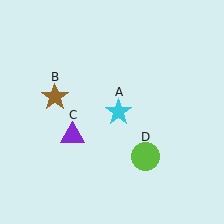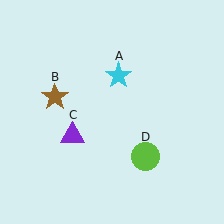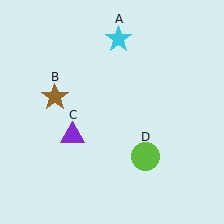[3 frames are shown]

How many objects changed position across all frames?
1 object changed position: cyan star (object A).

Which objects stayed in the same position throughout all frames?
Brown star (object B) and purple triangle (object C) and lime circle (object D) remained stationary.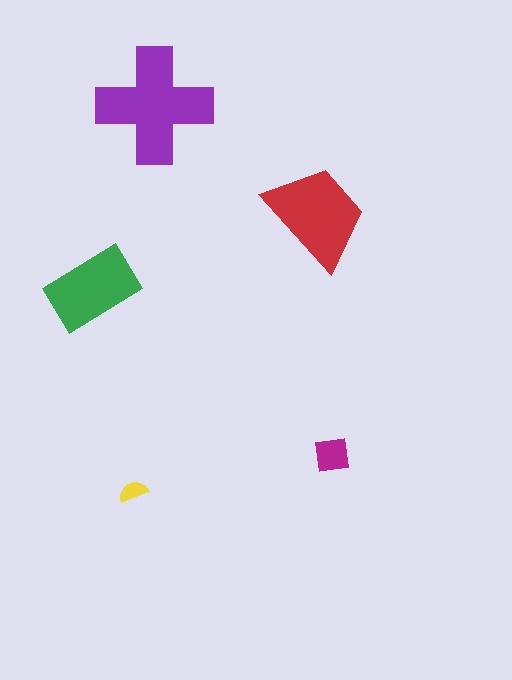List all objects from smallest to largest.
The yellow semicircle, the magenta square, the green rectangle, the red trapezoid, the purple cross.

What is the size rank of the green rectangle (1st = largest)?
3rd.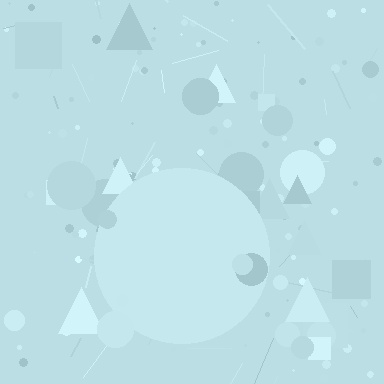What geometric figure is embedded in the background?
A circle is embedded in the background.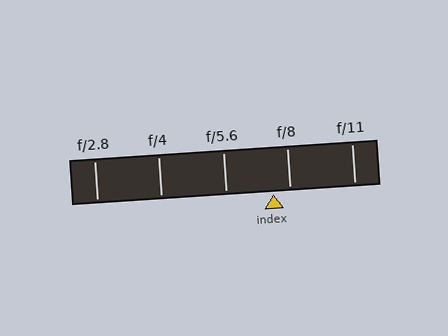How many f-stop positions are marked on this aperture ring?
There are 5 f-stop positions marked.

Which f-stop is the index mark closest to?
The index mark is closest to f/8.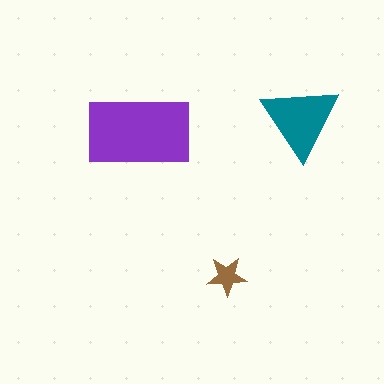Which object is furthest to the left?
The purple rectangle is leftmost.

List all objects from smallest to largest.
The brown star, the teal triangle, the purple rectangle.